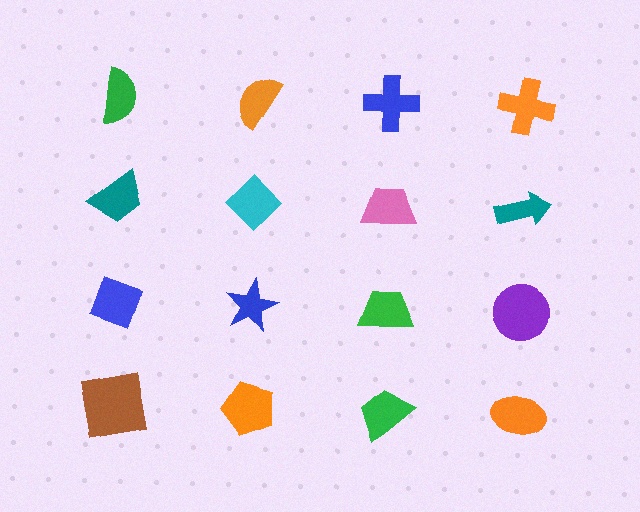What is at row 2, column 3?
A pink trapezoid.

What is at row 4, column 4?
An orange ellipse.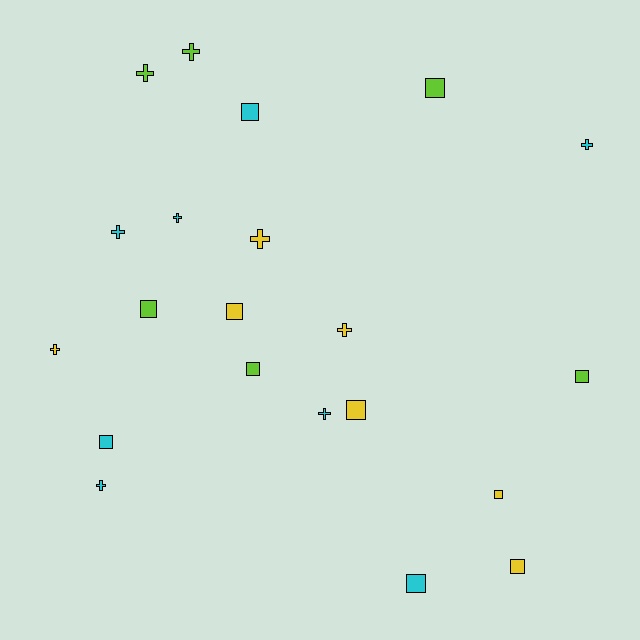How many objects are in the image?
There are 21 objects.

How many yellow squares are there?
There are 4 yellow squares.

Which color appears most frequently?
Cyan, with 8 objects.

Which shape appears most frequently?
Square, with 11 objects.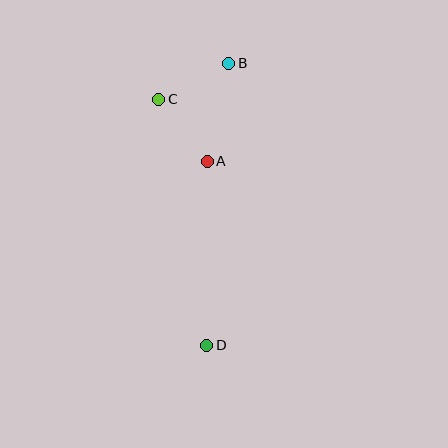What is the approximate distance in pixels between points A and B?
The distance between A and B is approximately 100 pixels.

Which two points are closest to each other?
Points A and C are closest to each other.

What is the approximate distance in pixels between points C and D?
The distance between C and D is approximately 251 pixels.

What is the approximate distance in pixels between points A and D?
The distance between A and D is approximately 184 pixels.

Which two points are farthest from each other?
Points B and D are farthest from each other.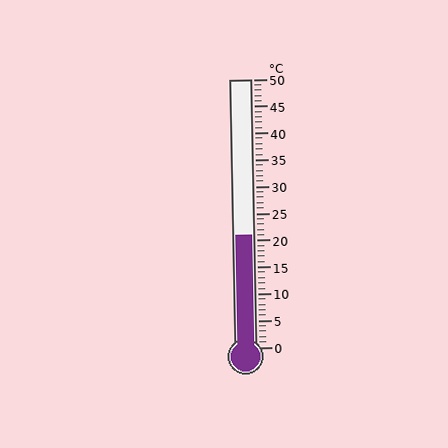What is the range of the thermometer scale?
The thermometer scale ranges from 0°C to 50°C.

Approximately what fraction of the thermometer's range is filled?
The thermometer is filled to approximately 40% of its range.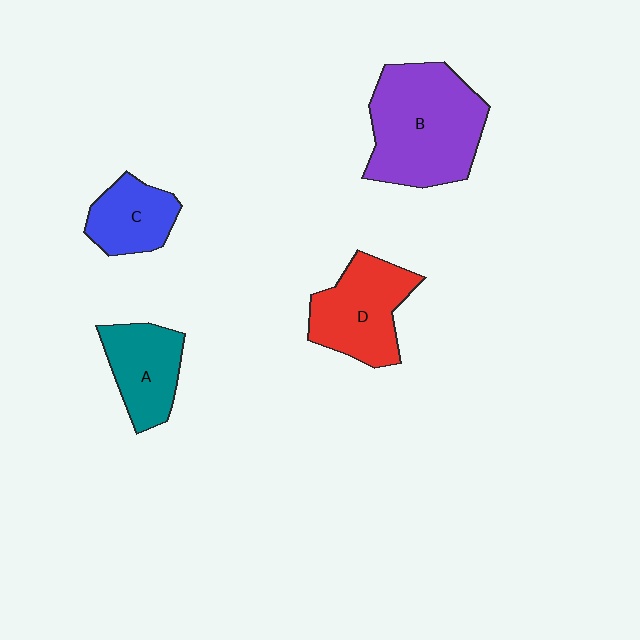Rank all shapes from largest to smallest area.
From largest to smallest: B (purple), D (red), A (teal), C (blue).